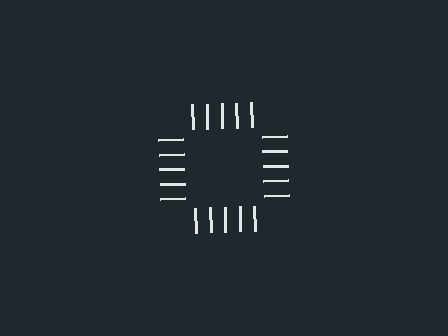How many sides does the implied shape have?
4 sides — the line-ends trace a square.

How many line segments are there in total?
20 — 5 along each of the 4 edges.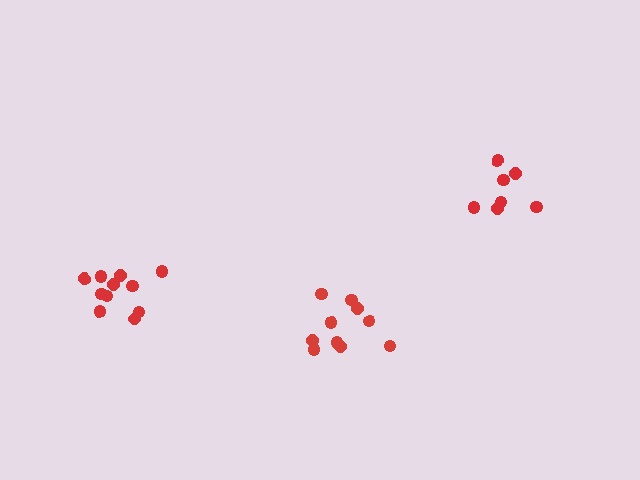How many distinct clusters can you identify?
There are 3 distinct clusters.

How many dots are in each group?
Group 1: 10 dots, Group 2: 7 dots, Group 3: 11 dots (28 total).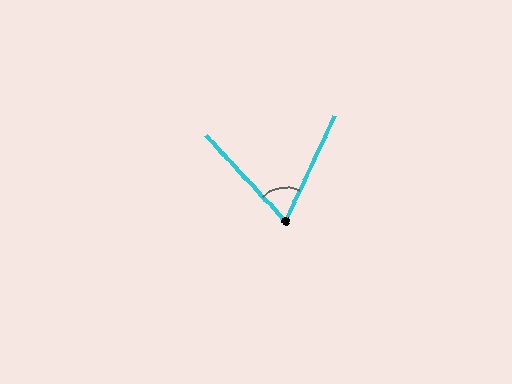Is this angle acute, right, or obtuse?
It is acute.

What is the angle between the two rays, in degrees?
Approximately 68 degrees.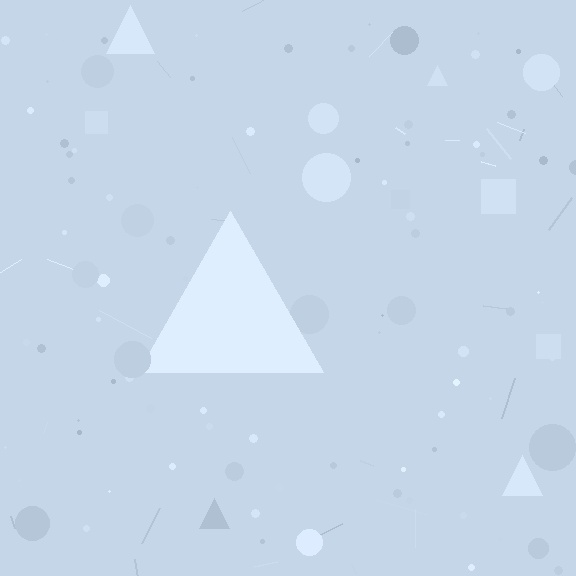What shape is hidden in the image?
A triangle is hidden in the image.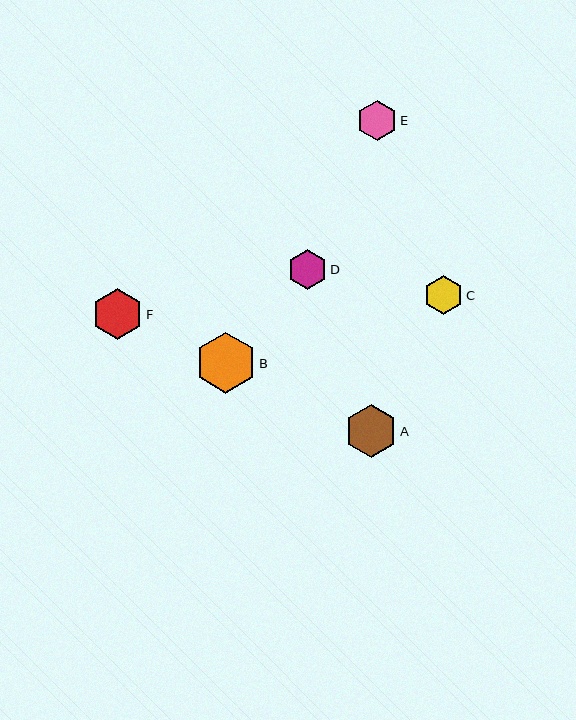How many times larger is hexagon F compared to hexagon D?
Hexagon F is approximately 1.3 times the size of hexagon D.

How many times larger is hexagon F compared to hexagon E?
Hexagon F is approximately 1.3 times the size of hexagon E.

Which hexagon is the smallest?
Hexagon C is the smallest with a size of approximately 39 pixels.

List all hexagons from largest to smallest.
From largest to smallest: B, A, F, E, D, C.